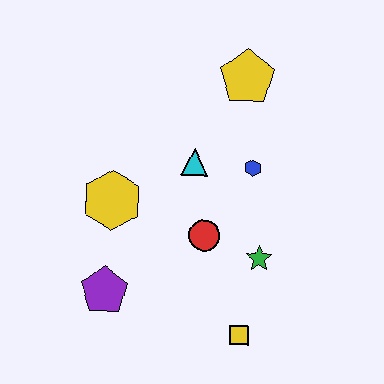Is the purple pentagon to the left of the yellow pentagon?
Yes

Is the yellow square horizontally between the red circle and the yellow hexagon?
No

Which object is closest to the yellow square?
The green star is closest to the yellow square.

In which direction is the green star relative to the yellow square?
The green star is above the yellow square.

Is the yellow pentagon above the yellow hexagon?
Yes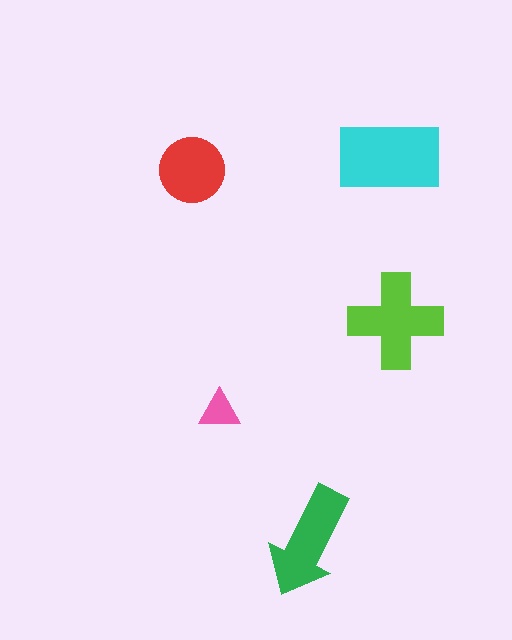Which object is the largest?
The cyan rectangle.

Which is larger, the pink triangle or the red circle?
The red circle.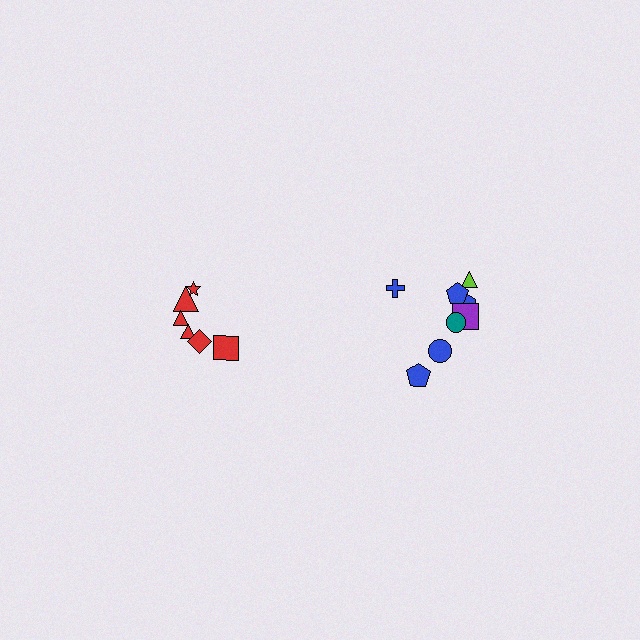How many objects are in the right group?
There are 8 objects.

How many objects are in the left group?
There are 6 objects.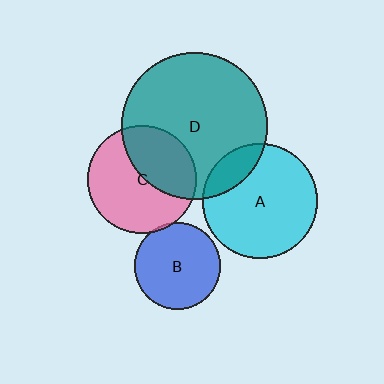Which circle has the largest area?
Circle D (teal).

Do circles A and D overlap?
Yes.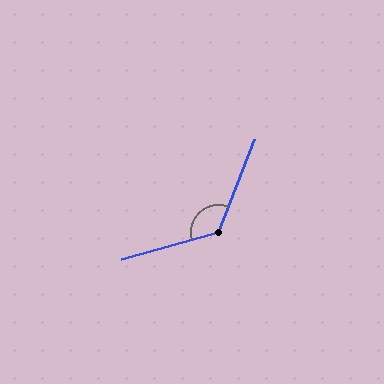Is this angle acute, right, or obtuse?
It is obtuse.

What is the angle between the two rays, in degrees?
Approximately 127 degrees.